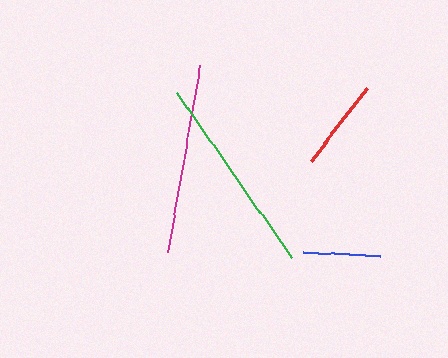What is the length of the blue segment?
The blue segment is approximately 77 pixels long.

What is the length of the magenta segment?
The magenta segment is approximately 189 pixels long.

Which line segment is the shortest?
The blue line is the shortest at approximately 77 pixels.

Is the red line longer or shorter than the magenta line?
The magenta line is longer than the red line.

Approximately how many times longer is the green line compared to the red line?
The green line is approximately 2.2 times the length of the red line.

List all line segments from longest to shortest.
From longest to shortest: green, magenta, red, blue.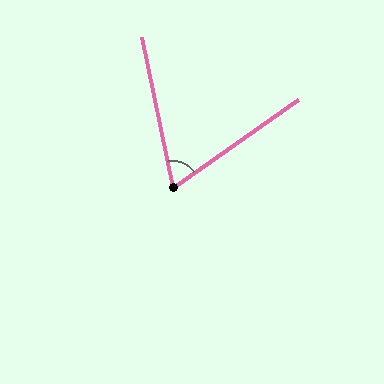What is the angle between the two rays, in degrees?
Approximately 67 degrees.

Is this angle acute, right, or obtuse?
It is acute.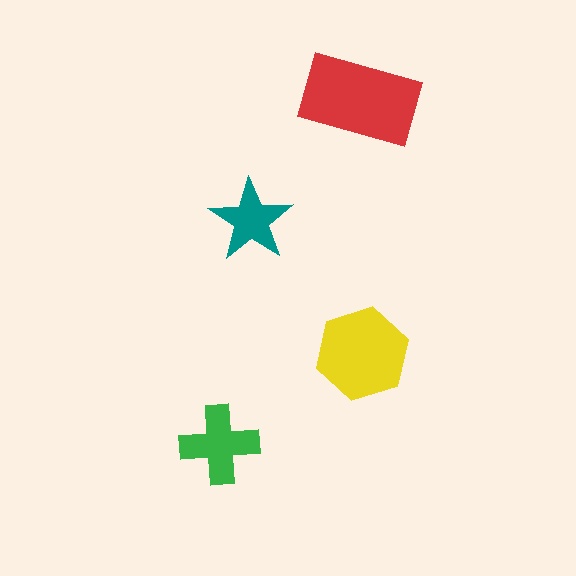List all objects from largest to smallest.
The red rectangle, the yellow hexagon, the green cross, the teal star.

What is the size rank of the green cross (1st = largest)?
3rd.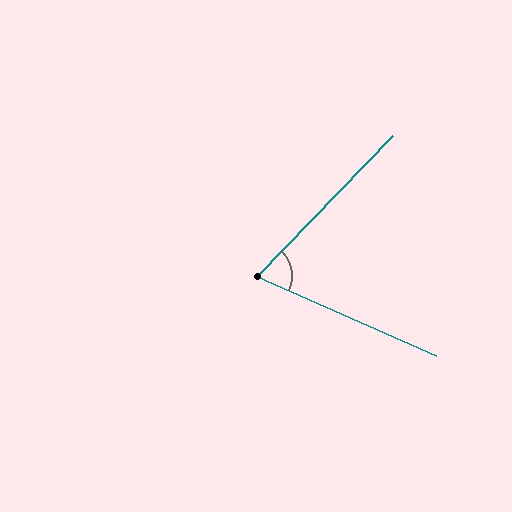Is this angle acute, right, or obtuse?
It is acute.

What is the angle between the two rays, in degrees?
Approximately 70 degrees.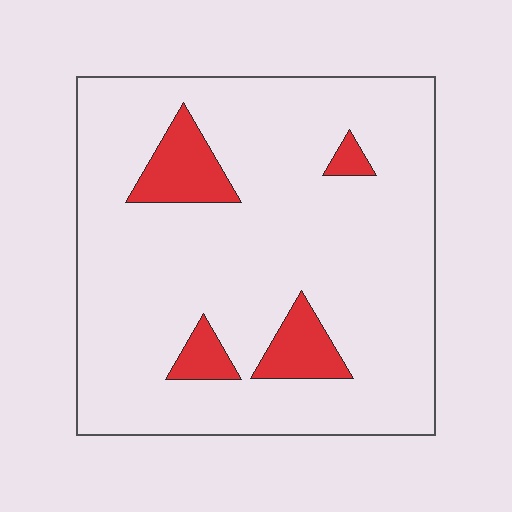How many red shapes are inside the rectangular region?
4.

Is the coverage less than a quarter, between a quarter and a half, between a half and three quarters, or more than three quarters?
Less than a quarter.